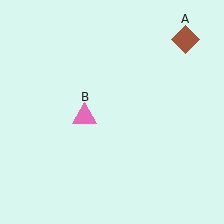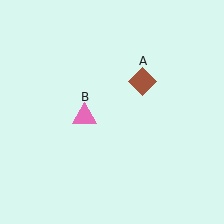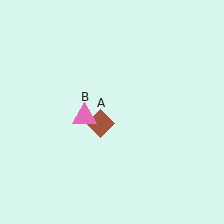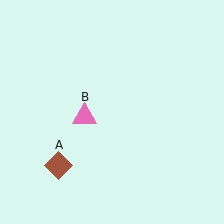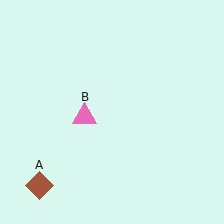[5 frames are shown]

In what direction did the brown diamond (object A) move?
The brown diamond (object A) moved down and to the left.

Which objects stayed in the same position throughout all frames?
Pink triangle (object B) remained stationary.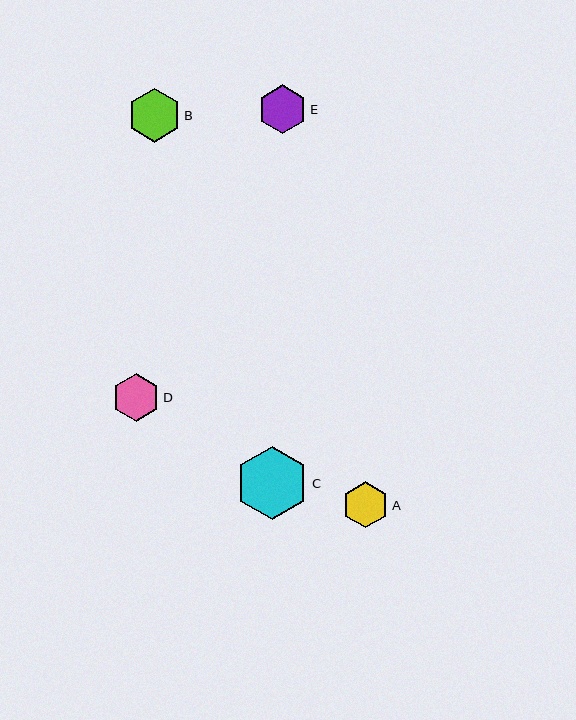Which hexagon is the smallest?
Hexagon A is the smallest with a size of approximately 46 pixels.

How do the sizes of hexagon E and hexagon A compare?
Hexagon E and hexagon A are approximately the same size.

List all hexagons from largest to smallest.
From largest to smallest: C, B, E, D, A.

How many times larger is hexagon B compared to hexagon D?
Hexagon B is approximately 1.1 times the size of hexagon D.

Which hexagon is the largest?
Hexagon C is the largest with a size of approximately 73 pixels.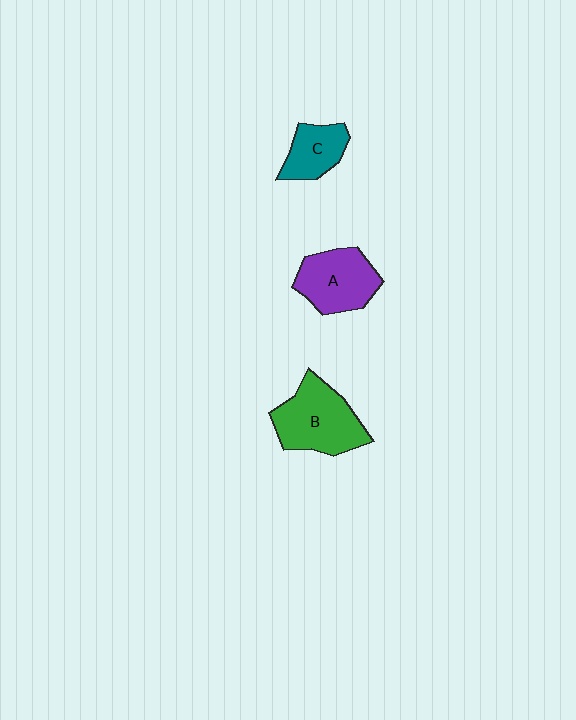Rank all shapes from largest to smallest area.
From largest to smallest: B (green), A (purple), C (teal).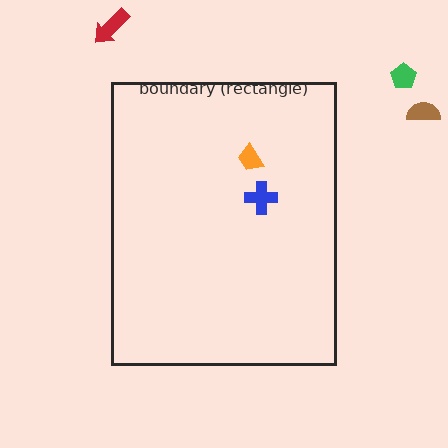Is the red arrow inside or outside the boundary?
Outside.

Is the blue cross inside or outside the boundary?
Inside.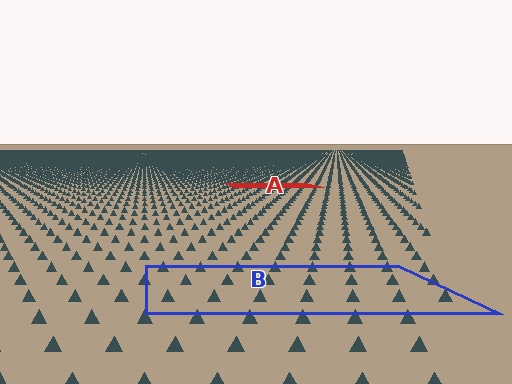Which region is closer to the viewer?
Region B is closer. The texture elements there are larger and more spread out.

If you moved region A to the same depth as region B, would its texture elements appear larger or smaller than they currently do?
They would appear larger. At a closer depth, the same texture elements are projected at a bigger on-screen size.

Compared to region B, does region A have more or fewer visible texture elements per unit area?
Region A has more texture elements per unit area — they are packed more densely because it is farther away.